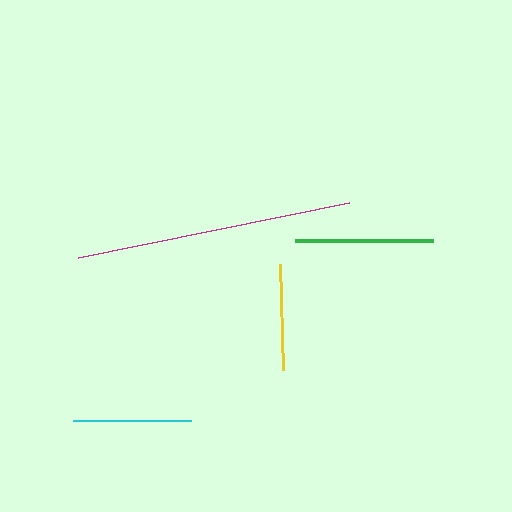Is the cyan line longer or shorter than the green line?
The green line is longer than the cyan line.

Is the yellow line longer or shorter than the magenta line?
The magenta line is longer than the yellow line.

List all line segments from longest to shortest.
From longest to shortest: magenta, green, cyan, yellow.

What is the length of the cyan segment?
The cyan segment is approximately 118 pixels long.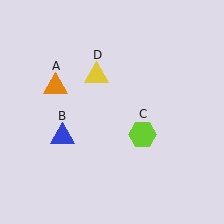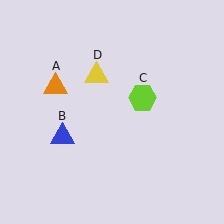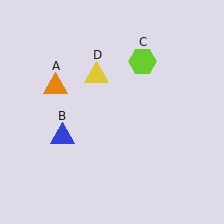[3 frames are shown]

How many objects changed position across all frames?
1 object changed position: lime hexagon (object C).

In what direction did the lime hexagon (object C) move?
The lime hexagon (object C) moved up.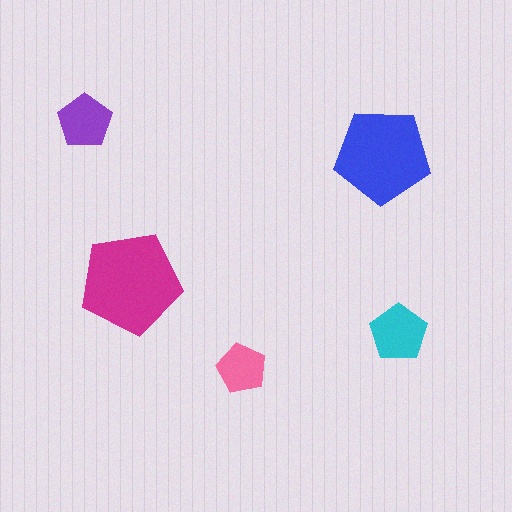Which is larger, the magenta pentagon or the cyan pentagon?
The magenta one.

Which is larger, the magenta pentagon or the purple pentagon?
The magenta one.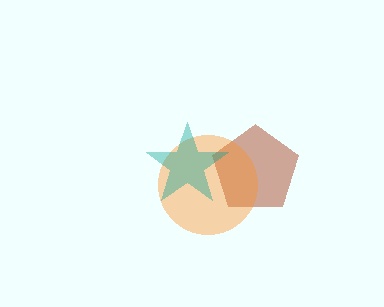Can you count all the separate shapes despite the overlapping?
Yes, there are 3 separate shapes.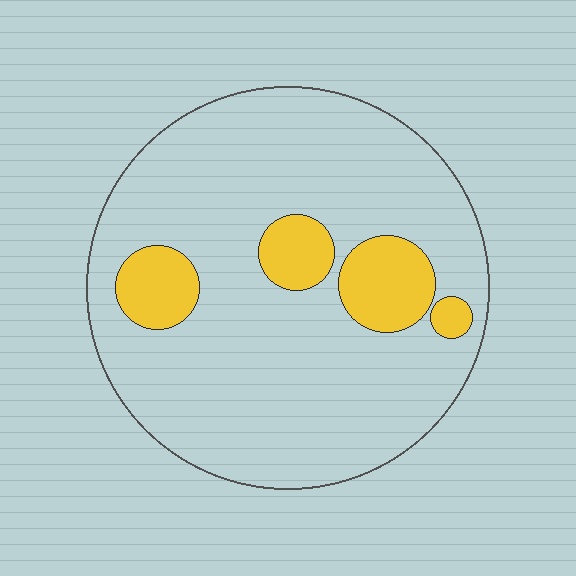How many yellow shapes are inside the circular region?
4.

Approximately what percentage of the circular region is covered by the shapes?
Approximately 15%.